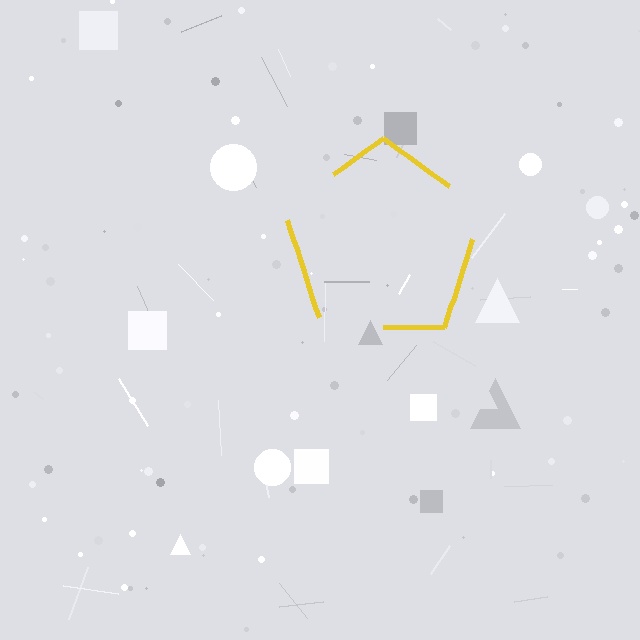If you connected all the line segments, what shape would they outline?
They would outline a pentagon.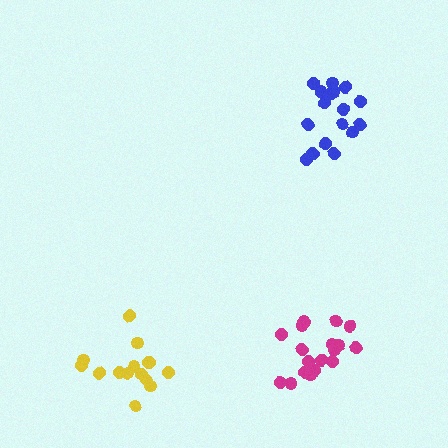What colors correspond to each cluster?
The clusters are colored: yellow, magenta, blue.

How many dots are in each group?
Group 1: 15 dots, Group 2: 18 dots, Group 3: 17 dots (50 total).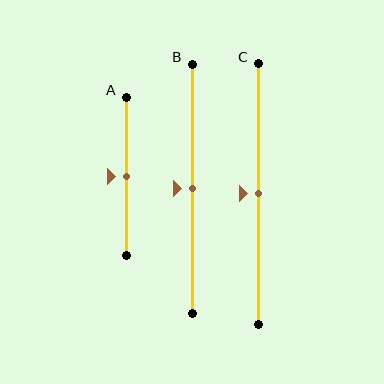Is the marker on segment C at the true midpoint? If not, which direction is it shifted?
Yes, the marker on segment C is at the true midpoint.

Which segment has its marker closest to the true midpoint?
Segment A has its marker closest to the true midpoint.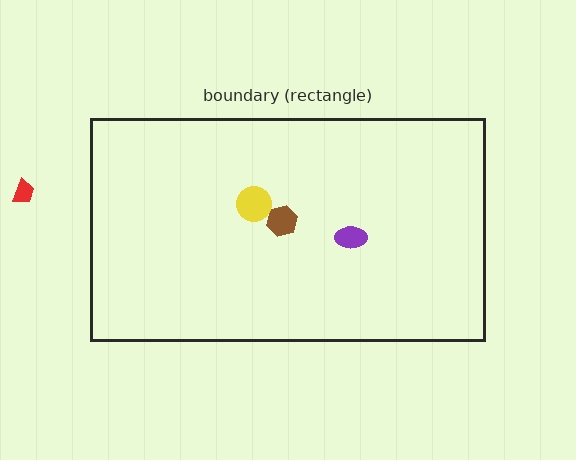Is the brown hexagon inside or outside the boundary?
Inside.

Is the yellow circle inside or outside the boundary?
Inside.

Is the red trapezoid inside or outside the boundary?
Outside.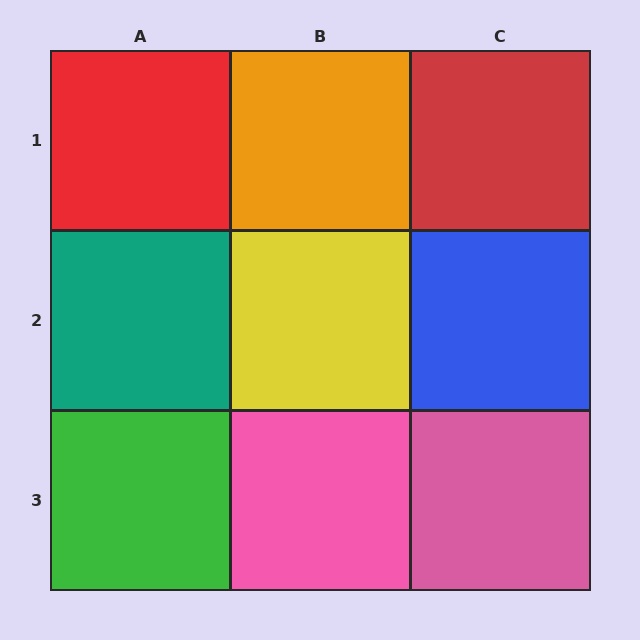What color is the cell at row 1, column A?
Red.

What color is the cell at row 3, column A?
Green.